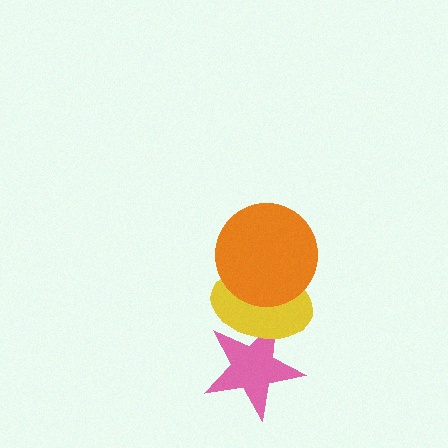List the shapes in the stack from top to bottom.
From top to bottom: the orange circle, the yellow ellipse, the pink star.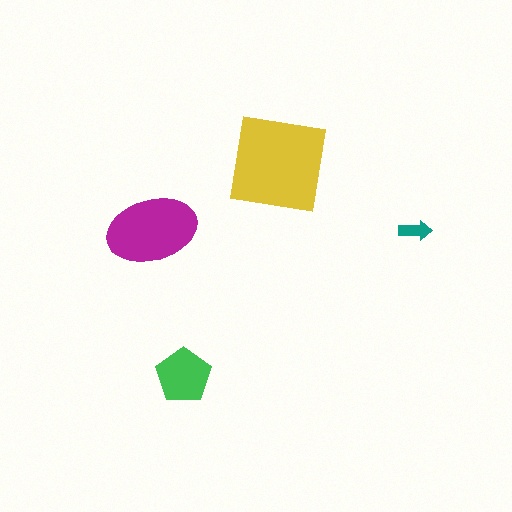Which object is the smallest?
The teal arrow.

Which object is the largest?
The yellow square.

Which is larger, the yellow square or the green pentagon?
The yellow square.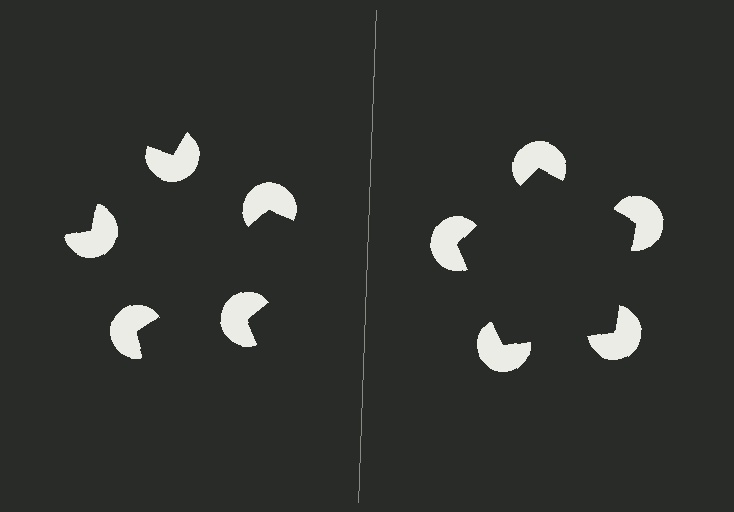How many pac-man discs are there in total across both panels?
10 — 5 on each side.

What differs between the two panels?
The pac-man discs are positioned identically on both sides; only the wedge orientations differ. On the right they align to a pentagon; on the left they are misaligned.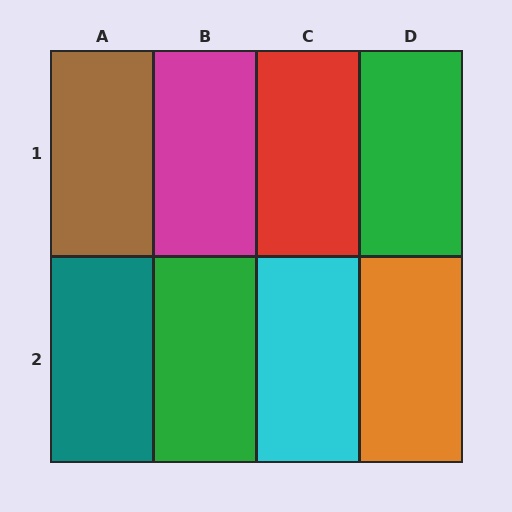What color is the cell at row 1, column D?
Green.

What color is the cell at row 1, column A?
Brown.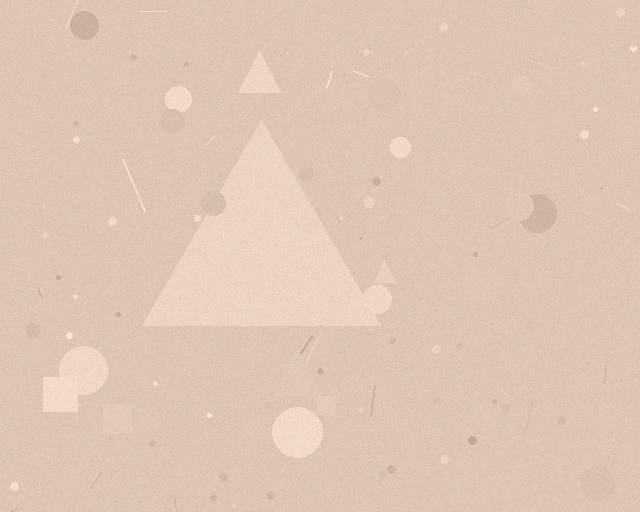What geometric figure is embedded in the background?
A triangle is embedded in the background.